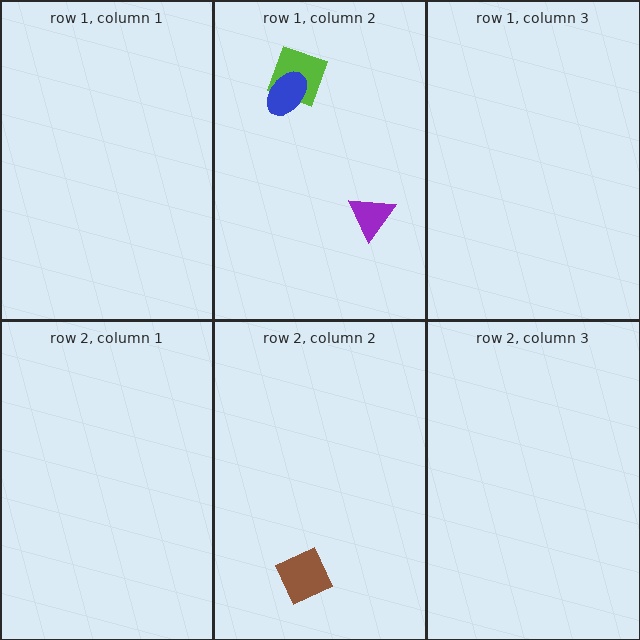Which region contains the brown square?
The row 2, column 2 region.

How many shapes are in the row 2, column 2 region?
1.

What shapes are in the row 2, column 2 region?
The brown square.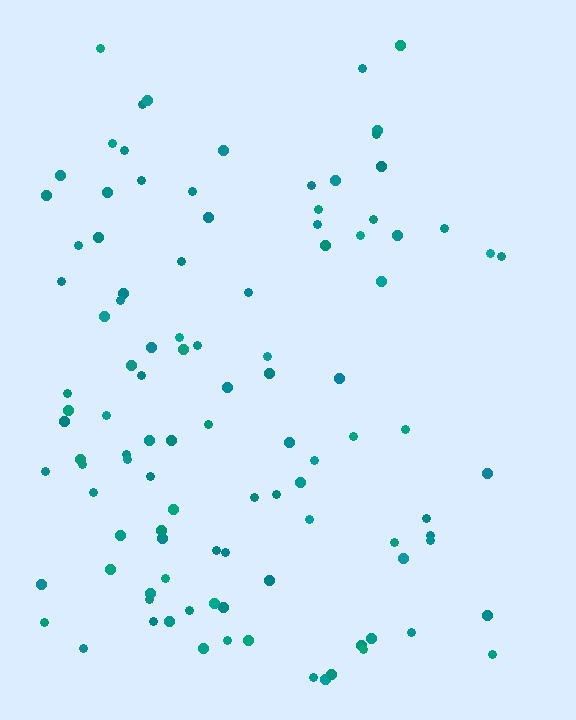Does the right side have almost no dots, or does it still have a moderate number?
Still a moderate number, just noticeably fewer than the left.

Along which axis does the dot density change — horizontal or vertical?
Horizontal.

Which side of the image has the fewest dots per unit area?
The right.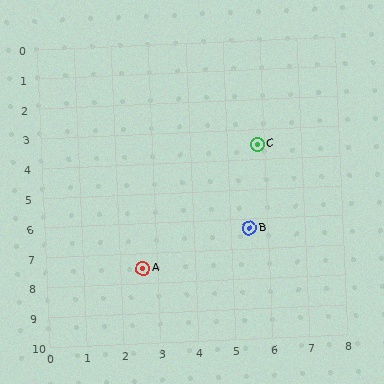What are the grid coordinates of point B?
Point B is at approximately (5.5, 6.3).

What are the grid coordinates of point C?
Point C is at approximately (5.8, 3.5).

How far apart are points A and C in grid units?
Points A and C are about 5.1 grid units apart.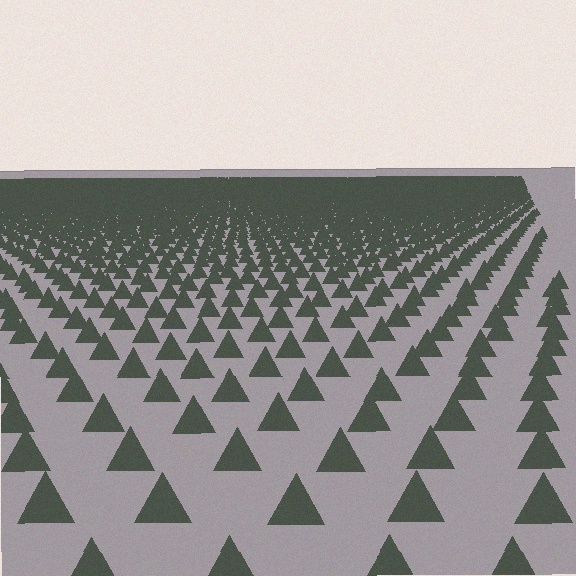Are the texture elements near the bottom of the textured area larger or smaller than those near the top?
Larger. Near the bottom, elements are closer to the viewer and appear at a bigger on-screen size.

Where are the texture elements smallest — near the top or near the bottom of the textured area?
Near the top.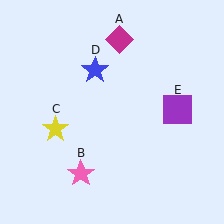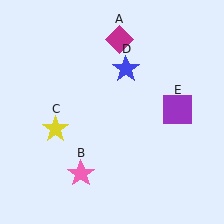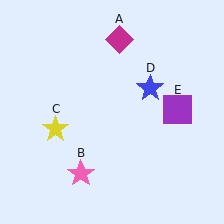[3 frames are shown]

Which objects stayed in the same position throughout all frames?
Magenta diamond (object A) and pink star (object B) and yellow star (object C) and purple square (object E) remained stationary.